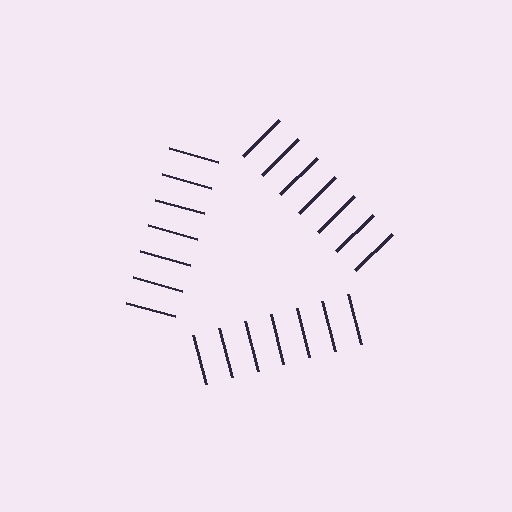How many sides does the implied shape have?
3 sides — the line-ends trace a triangle.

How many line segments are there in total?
21 — 7 along each of the 3 edges.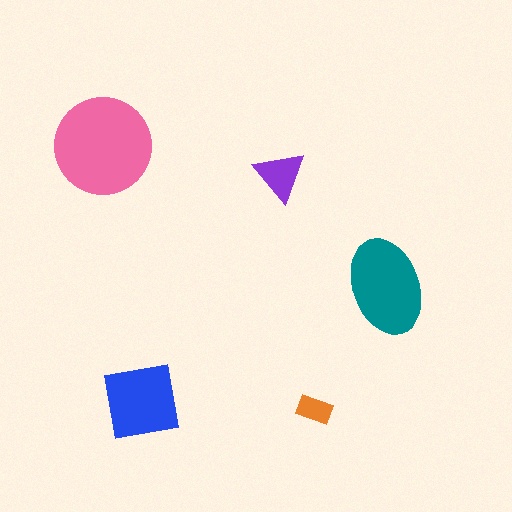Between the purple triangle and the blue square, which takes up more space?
The blue square.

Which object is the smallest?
The orange rectangle.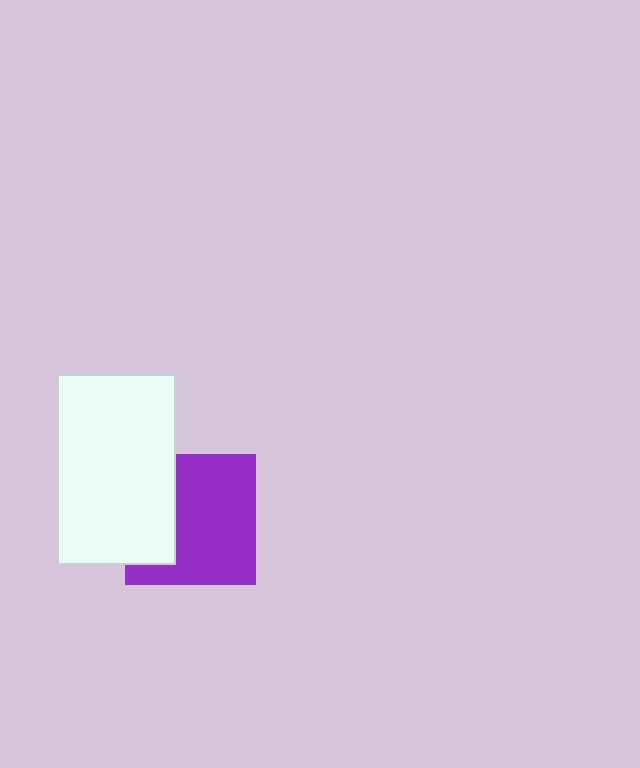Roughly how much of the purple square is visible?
Most of it is visible (roughly 67%).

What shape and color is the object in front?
The object in front is a white rectangle.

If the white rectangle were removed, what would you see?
You would see the complete purple square.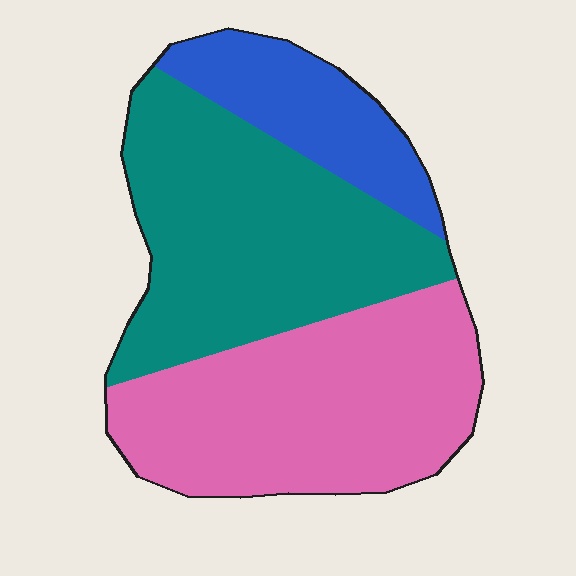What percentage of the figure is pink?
Pink takes up about two fifths (2/5) of the figure.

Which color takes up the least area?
Blue, at roughly 15%.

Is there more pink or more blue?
Pink.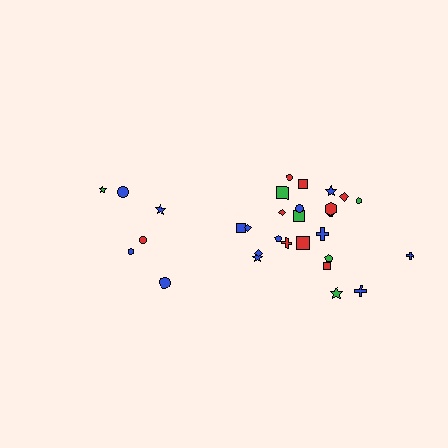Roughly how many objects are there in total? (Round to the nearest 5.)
Roughly 30 objects in total.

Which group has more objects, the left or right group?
The right group.